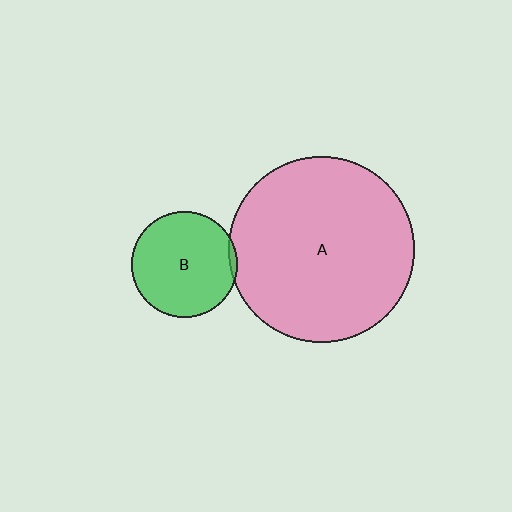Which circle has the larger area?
Circle A (pink).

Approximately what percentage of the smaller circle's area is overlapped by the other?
Approximately 5%.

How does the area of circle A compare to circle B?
Approximately 3.1 times.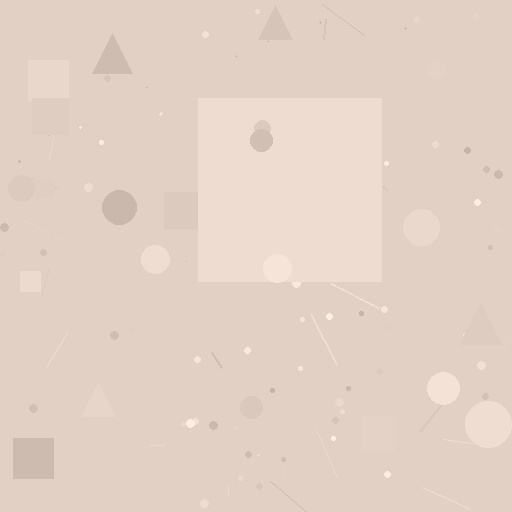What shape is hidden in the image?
A square is hidden in the image.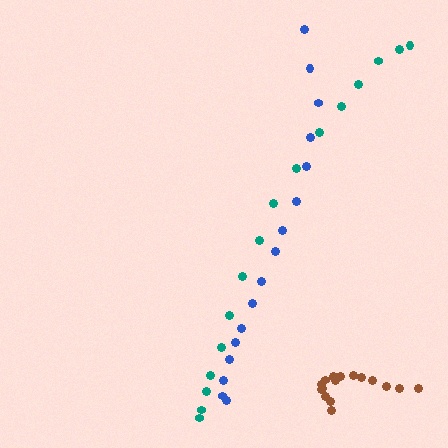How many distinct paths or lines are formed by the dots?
There are 3 distinct paths.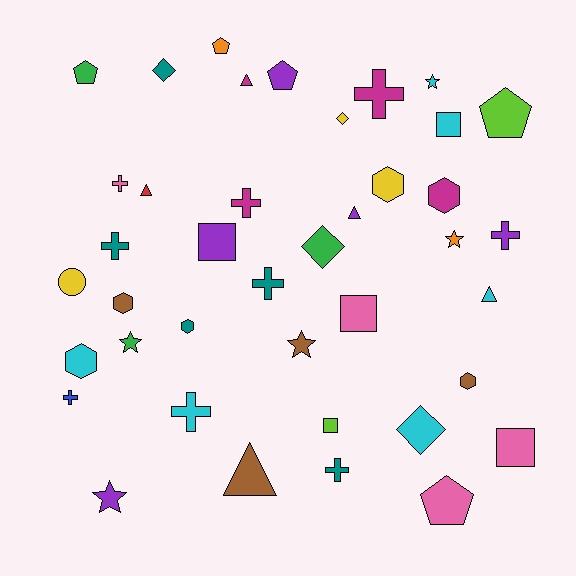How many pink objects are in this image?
There are 4 pink objects.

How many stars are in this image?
There are 5 stars.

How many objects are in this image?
There are 40 objects.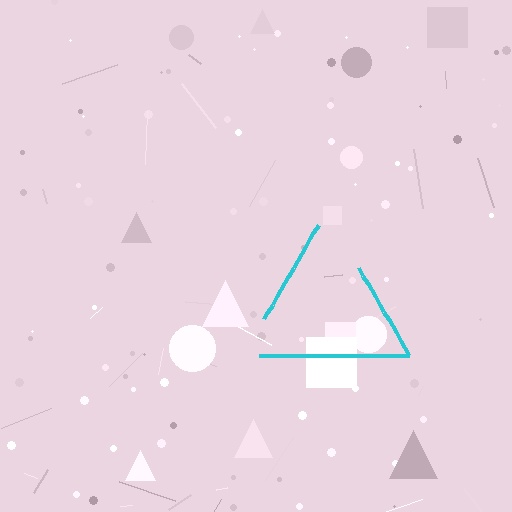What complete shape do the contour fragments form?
The contour fragments form a triangle.